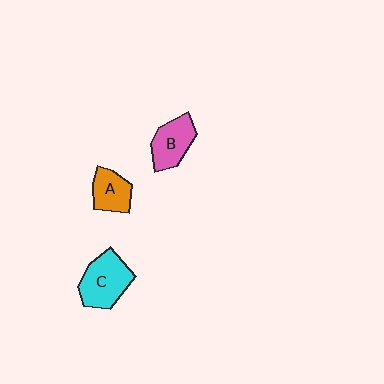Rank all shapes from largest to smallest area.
From largest to smallest: C (cyan), B (pink), A (orange).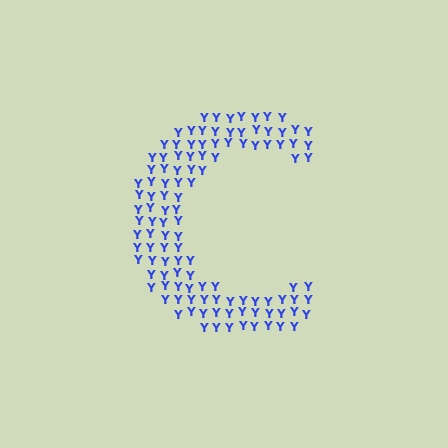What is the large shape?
The large shape is the letter C.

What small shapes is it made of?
It is made of small letter Y's.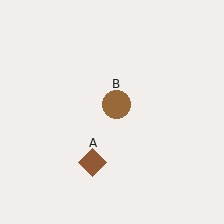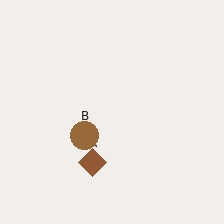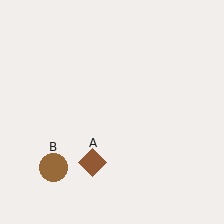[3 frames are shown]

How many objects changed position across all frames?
1 object changed position: brown circle (object B).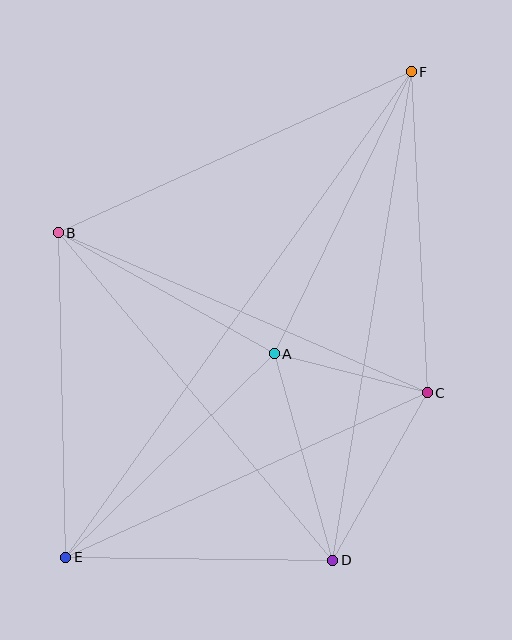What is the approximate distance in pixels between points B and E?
The distance between B and E is approximately 325 pixels.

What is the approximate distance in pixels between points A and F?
The distance between A and F is approximately 313 pixels.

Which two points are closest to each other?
Points A and C are closest to each other.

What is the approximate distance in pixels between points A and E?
The distance between A and E is approximately 291 pixels.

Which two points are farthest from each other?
Points E and F are farthest from each other.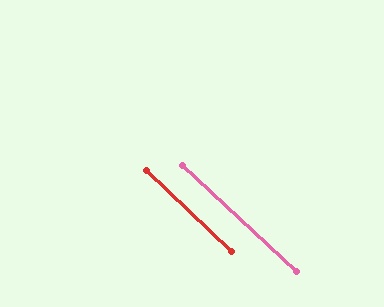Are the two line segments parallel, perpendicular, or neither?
Parallel — their directions differ by only 0.4°.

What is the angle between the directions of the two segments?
Approximately 0 degrees.